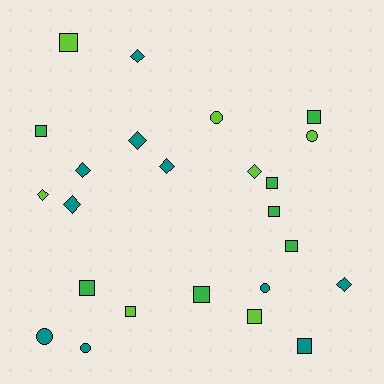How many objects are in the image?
There are 24 objects.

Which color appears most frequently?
Teal, with 10 objects.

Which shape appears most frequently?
Square, with 11 objects.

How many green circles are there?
There are no green circles.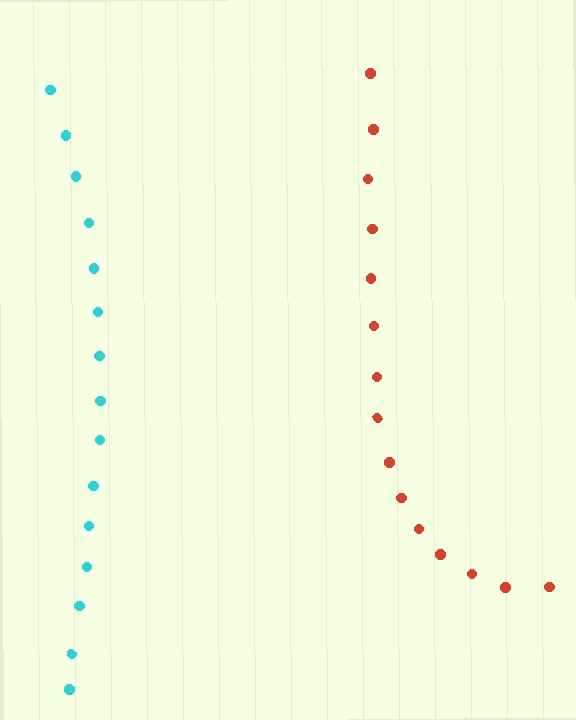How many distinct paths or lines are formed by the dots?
There are 2 distinct paths.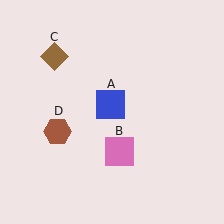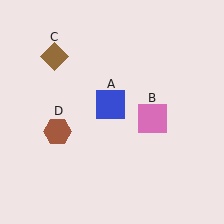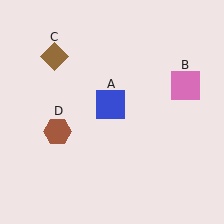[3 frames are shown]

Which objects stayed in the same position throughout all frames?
Blue square (object A) and brown diamond (object C) and brown hexagon (object D) remained stationary.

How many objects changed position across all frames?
1 object changed position: pink square (object B).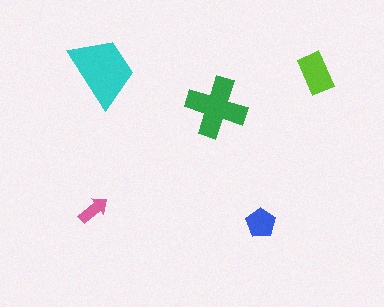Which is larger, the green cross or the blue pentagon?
The green cross.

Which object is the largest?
The cyan trapezoid.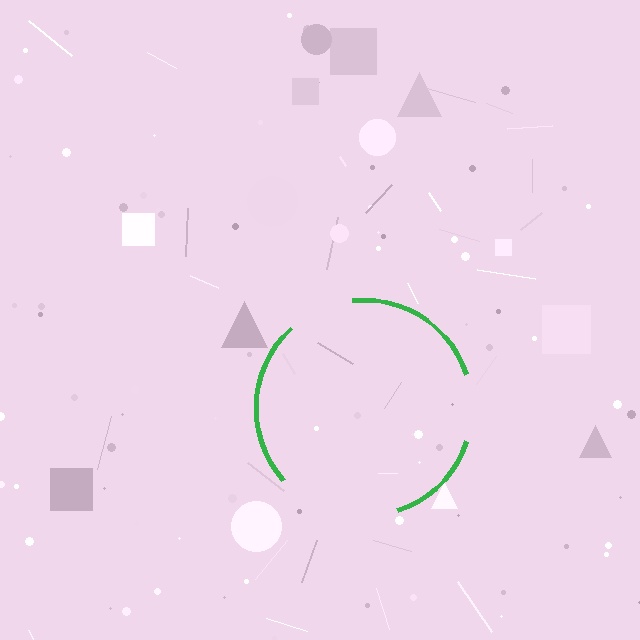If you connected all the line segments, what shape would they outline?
They would outline a circle.